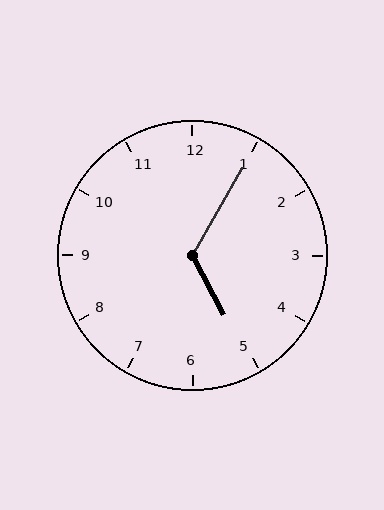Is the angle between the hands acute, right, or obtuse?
It is obtuse.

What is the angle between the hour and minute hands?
Approximately 122 degrees.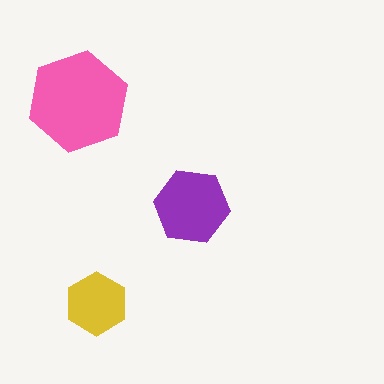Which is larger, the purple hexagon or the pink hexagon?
The pink one.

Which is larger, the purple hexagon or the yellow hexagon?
The purple one.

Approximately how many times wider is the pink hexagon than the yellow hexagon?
About 1.5 times wider.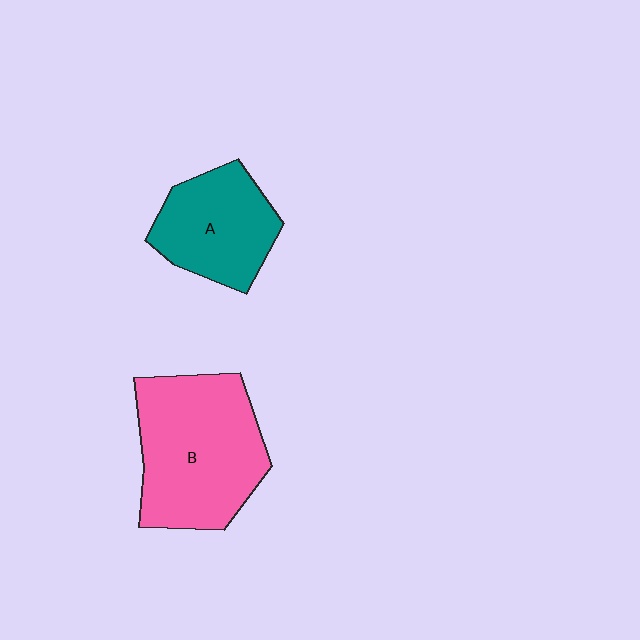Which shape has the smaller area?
Shape A (teal).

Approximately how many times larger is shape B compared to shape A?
Approximately 1.5 times.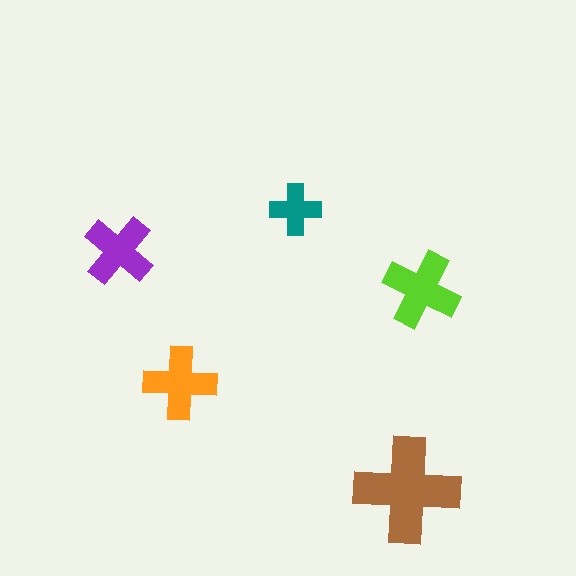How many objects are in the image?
There are 5 objects in the image.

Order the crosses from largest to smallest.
the brown one, the lime one, the orange one, the purple one, the teal one.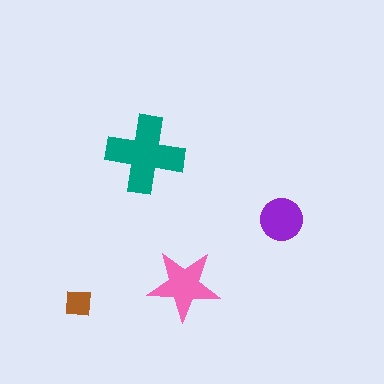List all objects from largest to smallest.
The teal cross, the pink star, the purple circle, the brown square.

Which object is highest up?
The teal cross is topmost.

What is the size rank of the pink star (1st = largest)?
2nd.